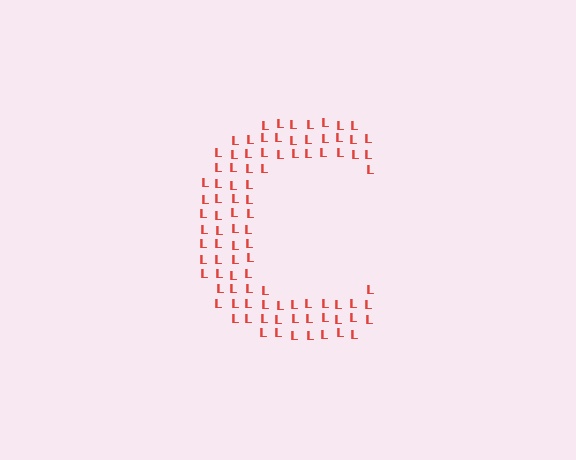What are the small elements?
The small elements are letter L's.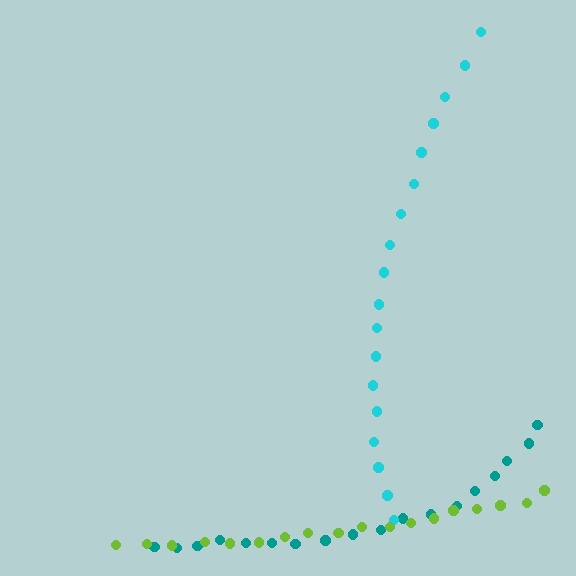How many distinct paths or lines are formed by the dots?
There are 3 distinct paths.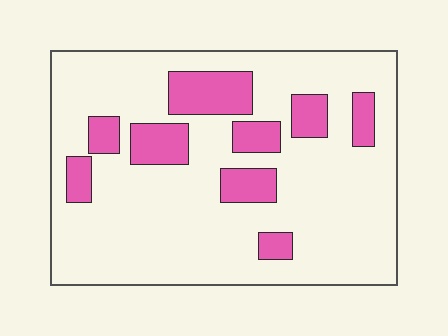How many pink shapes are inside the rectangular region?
9.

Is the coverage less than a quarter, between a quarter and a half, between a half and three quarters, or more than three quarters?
Less than a quarter.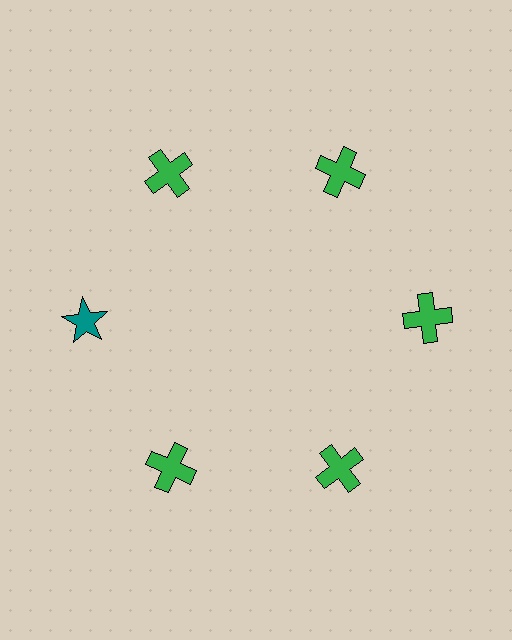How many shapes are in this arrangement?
There are 6 shapes arranged in a ring pattern.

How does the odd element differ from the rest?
It differs in both color (teal instead of green) and shape (star instead of cross).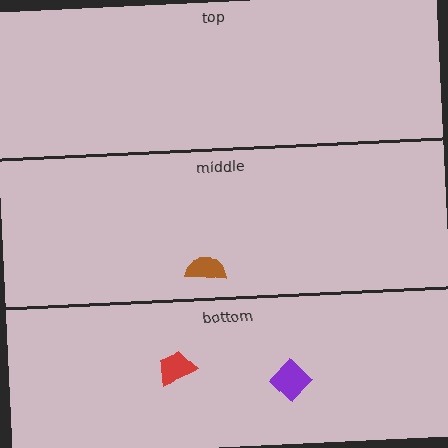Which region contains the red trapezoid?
The bottom region.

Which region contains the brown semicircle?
The middle region.